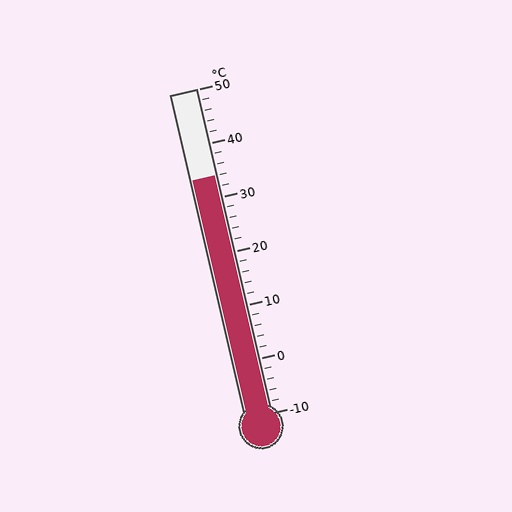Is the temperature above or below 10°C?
The temperature is above 10°C.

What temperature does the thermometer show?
The thermometer shows approximately 34°C.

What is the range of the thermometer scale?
The thermometer scale ranges from -10°C to 50°C.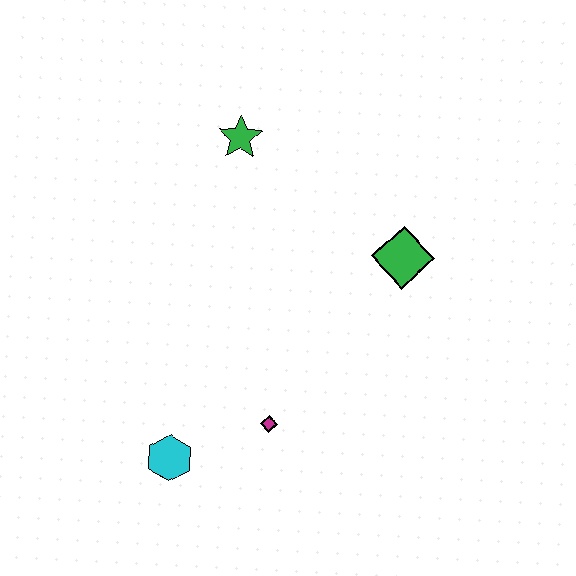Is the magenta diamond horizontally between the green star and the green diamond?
Yes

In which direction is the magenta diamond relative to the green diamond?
The magenta diamond is below the green diamond.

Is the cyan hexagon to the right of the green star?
No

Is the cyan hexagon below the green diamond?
Yes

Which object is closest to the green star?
The green diamond is closest to the green star.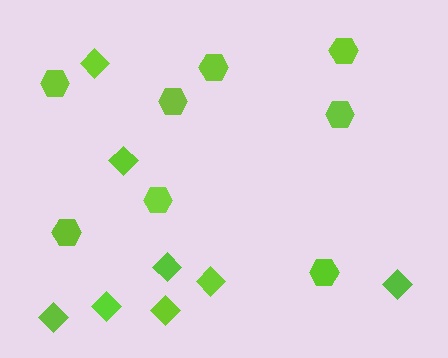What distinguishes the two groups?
There are 2 groups: one group of hexagons (8) and one group of diamonds (8).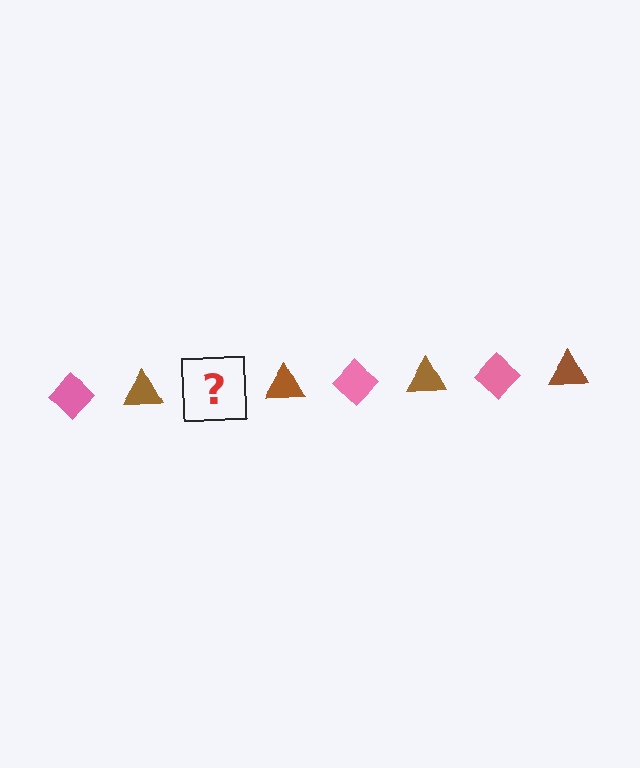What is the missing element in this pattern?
The missing element is a pink diamond.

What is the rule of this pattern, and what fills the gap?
The rule is that the pattern alternates between pink diamond and brown triangle. The gap should be filled with a pink diamond.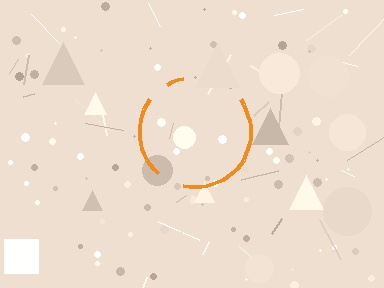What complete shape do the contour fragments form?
The contour fragments form a circle.